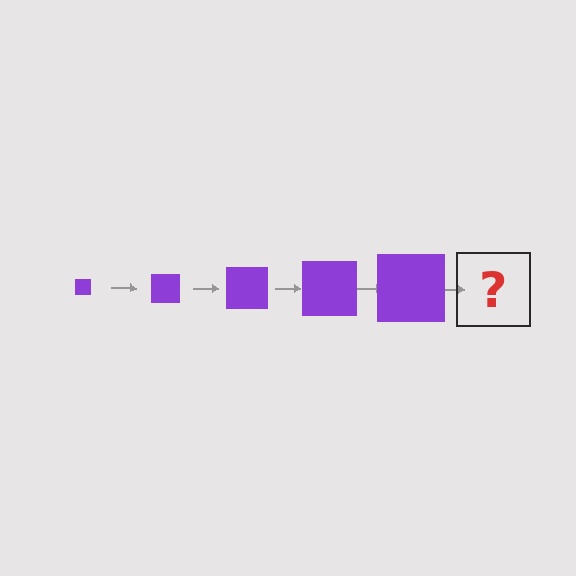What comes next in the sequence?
The next element should be a purple square, larger than the previous one.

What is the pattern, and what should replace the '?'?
The pattern is that the square gets progressively larger each step. The '?' should be a purple square, larger than the previous one.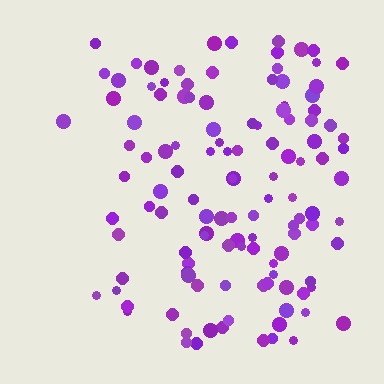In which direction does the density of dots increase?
From left to right, with the right side densest.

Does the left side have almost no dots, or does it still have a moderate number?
Still a moderate number, just noticeably fewer than the right.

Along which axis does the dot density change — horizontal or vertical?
Horizontal.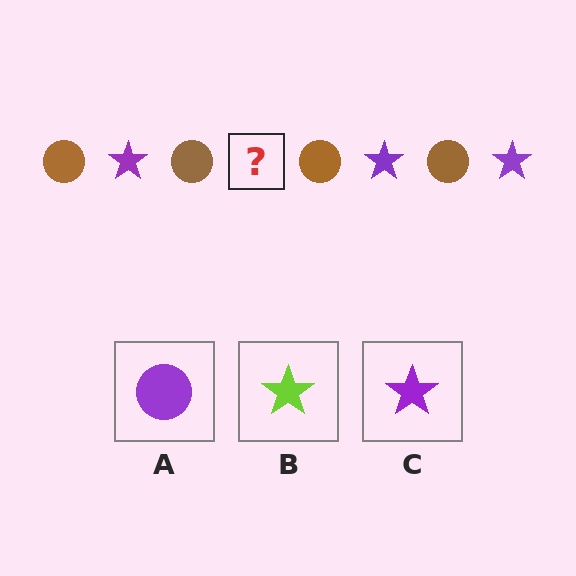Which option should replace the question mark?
Option C.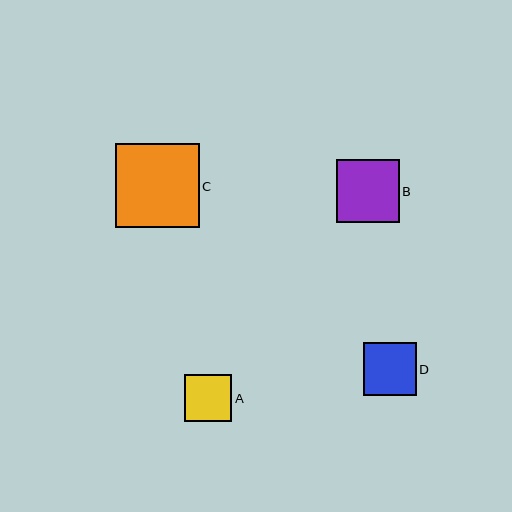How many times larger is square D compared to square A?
Square D is approximately 1.1 times the size of square A.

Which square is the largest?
Square C is the largest with a size of approximately 84 pixels.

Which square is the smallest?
Square A is the smallest with a size of approximately 47 pixels.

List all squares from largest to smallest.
From largest to smallest: C, B, D, A.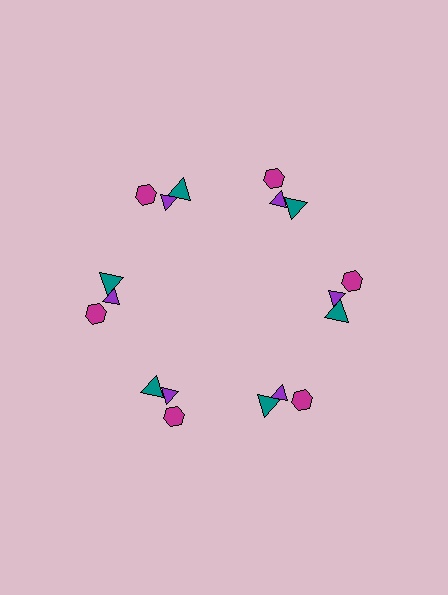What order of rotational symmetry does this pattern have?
This pattern has 6-fold rotational symmetry.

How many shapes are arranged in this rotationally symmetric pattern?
There are 18 shapes, arranged in 6 groups of 3.